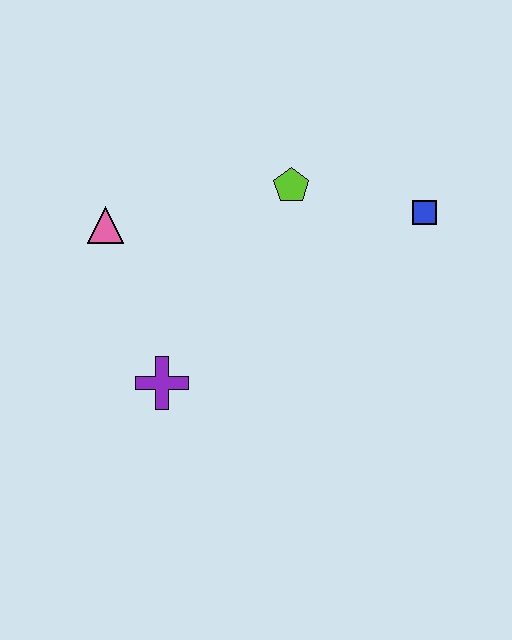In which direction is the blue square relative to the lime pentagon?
The blue square is to the right of the lime pentagon.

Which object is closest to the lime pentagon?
The blue square is closest to the lime pentagon.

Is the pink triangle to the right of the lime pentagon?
No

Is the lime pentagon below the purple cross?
No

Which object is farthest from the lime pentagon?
The purple cross is farthest from the lime pentagon.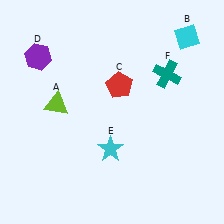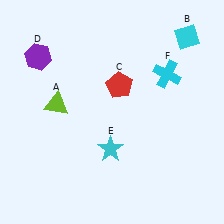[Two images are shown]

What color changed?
The cross (F) changed from teal in Image 1 to cyan in Image 2.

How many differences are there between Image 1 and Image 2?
There is 1 difference between the two images.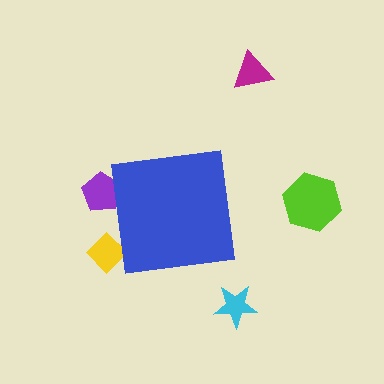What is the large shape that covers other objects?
A blue square.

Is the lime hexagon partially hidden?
No, the lime hexagon is fully visible.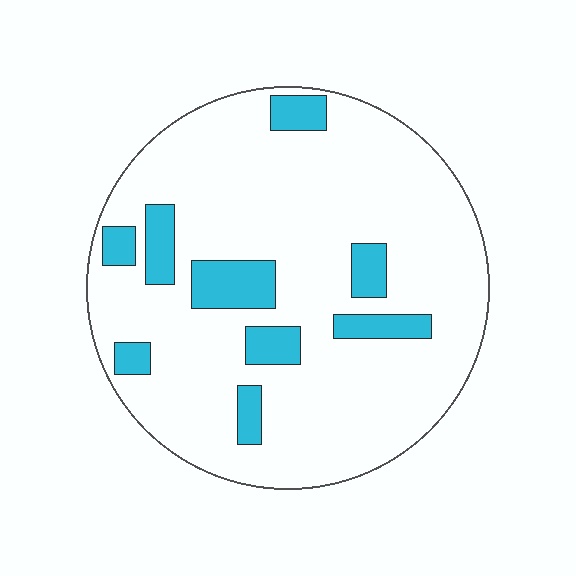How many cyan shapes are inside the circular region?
9.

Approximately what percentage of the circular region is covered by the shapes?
Approximately 15%.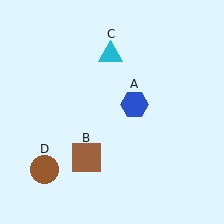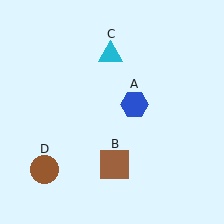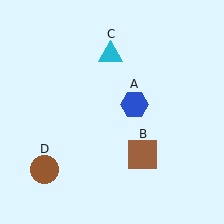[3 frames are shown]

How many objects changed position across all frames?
1 object changed position: brown square (object B).